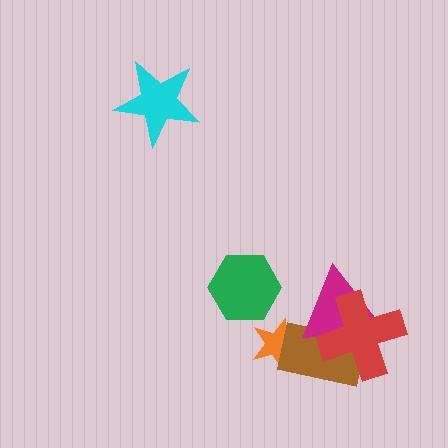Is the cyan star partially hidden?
No, no other shape covers it.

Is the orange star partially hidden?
Yes, it is partially covered by another shape.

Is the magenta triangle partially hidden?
Yes, it is partially covered by another shape.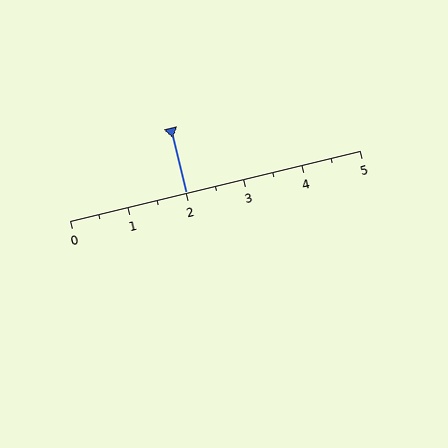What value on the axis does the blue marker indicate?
The marker indicates approximately 2.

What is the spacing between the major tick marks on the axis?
The major ticks are spaced 1 apart.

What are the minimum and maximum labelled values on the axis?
The axis runs from 0 to 5.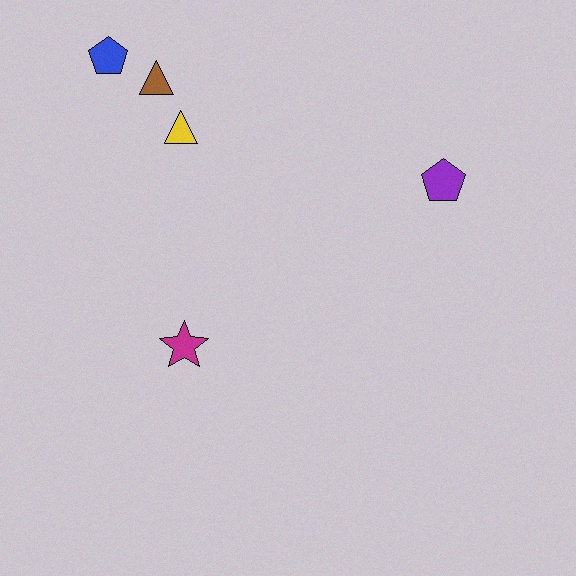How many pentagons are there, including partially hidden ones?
There are 2 pentagons.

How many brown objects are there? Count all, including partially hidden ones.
There is 1 brown object.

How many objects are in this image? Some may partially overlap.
There are 5 objects.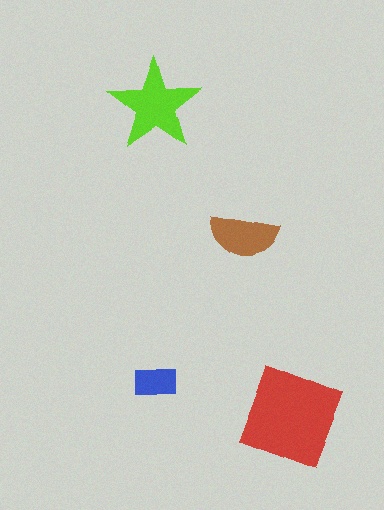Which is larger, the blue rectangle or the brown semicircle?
The brown semicircle.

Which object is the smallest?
The blue rectangle.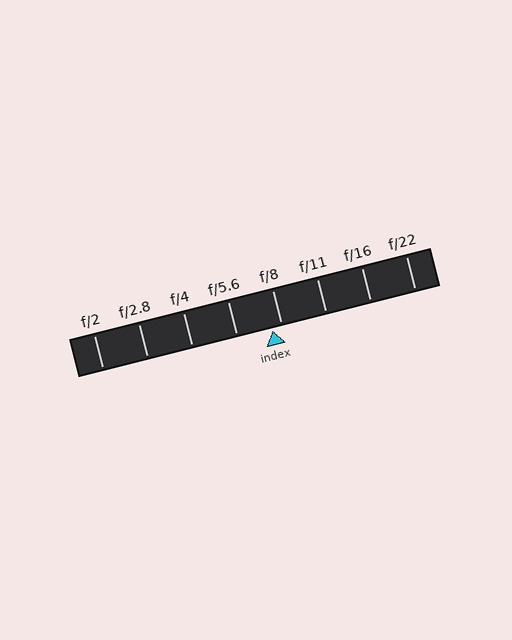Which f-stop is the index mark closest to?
The index mark is closest to f/8.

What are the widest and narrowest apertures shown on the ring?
The widest aperture shown is f/2 and the narrowest is f/22.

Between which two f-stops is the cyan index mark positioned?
The index mark is between f/5.6 and f/8.